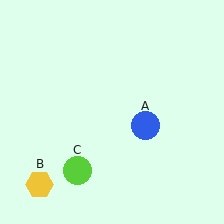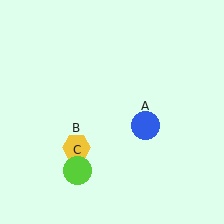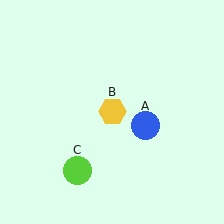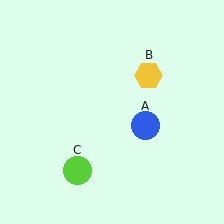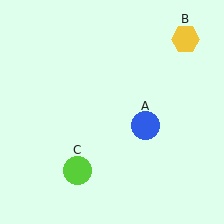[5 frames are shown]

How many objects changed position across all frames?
1 object changed position: yellow hexagon (object B).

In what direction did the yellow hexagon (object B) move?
The yellow hexagon (object B) moved up and to the right.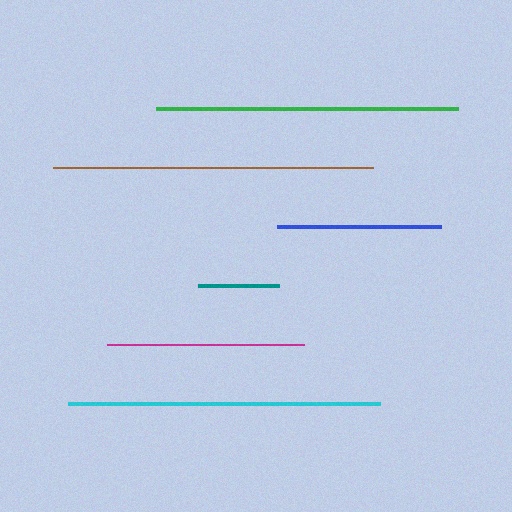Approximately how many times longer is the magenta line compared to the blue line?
The magenta line is approximately 1.2 times the length of the blue line.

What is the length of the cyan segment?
The cyan segment is approximately 311 pixels long.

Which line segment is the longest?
The brown line is the longest at approximately 320 pixels.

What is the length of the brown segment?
The brown segment is approximately 320 pixels long.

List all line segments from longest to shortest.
From longest to shortest: brown, cyan, green, magenta, blue, teal.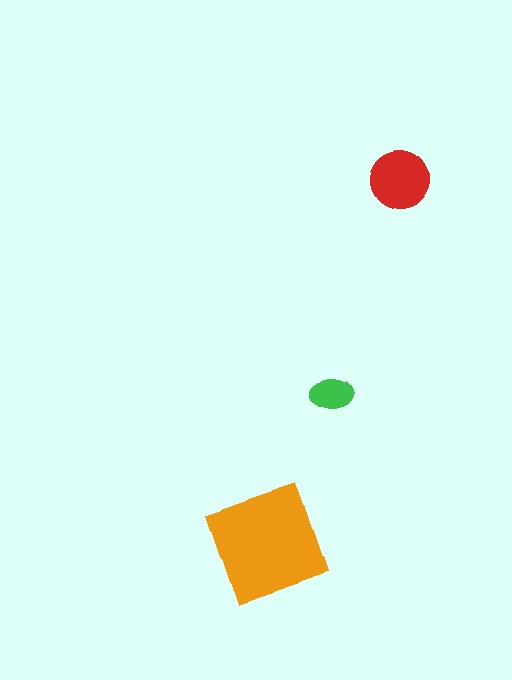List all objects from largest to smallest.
The orange square, the red circle, the green ellipse.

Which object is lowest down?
The orange square is bottommost.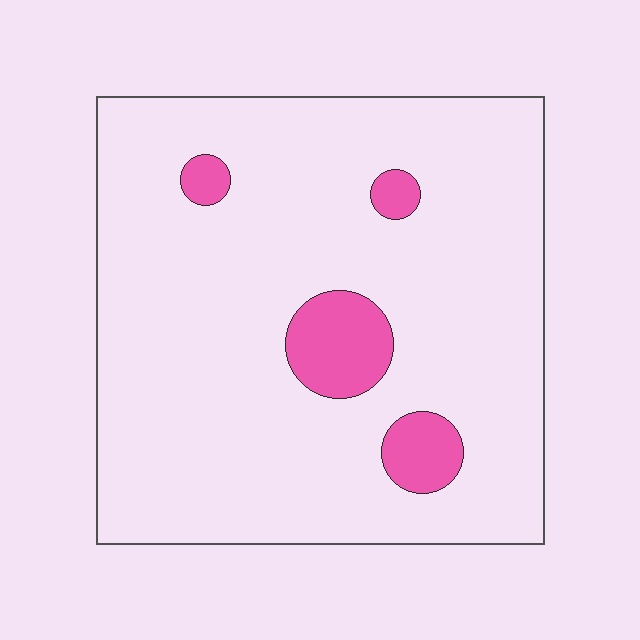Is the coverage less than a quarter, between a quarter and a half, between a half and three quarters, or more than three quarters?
Less than a quarter.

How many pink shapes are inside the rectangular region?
4.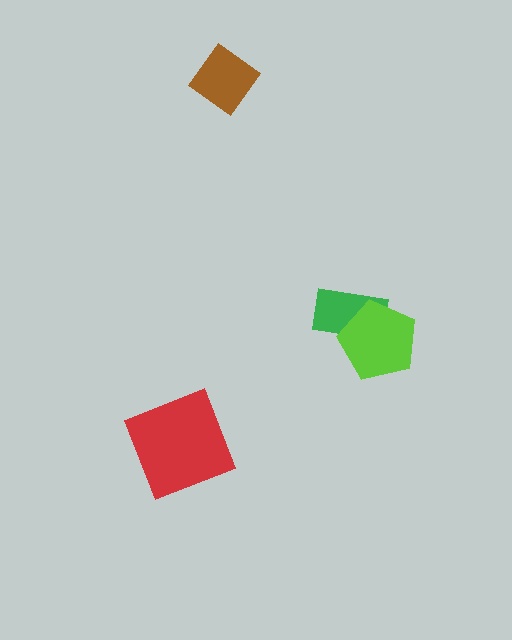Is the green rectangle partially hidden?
Yes, it is partially covered by another shape.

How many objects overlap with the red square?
0 objects overlap with the red square.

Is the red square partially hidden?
No, no other shape covers it.